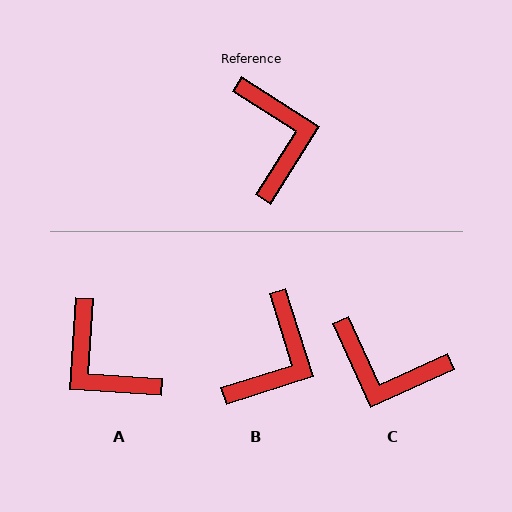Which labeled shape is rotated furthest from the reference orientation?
A, about 152 degrees away.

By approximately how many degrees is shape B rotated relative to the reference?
Approximately 40 degrees clockwise.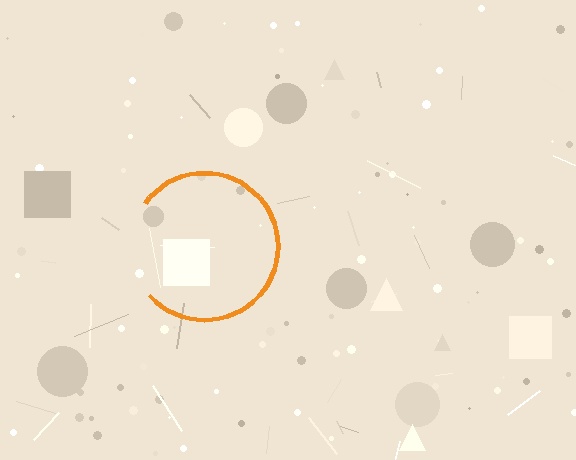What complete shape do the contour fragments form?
The contour fragments form a circle.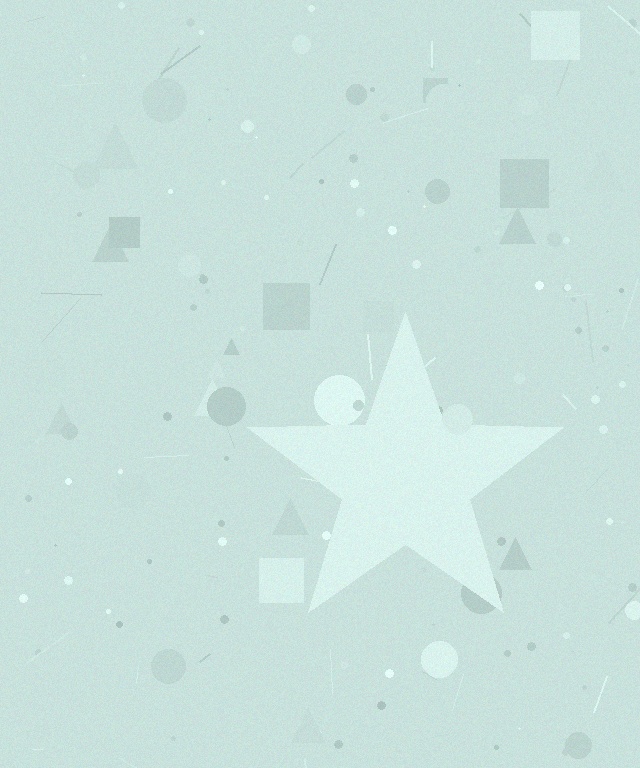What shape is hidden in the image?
A star is hidden in the image.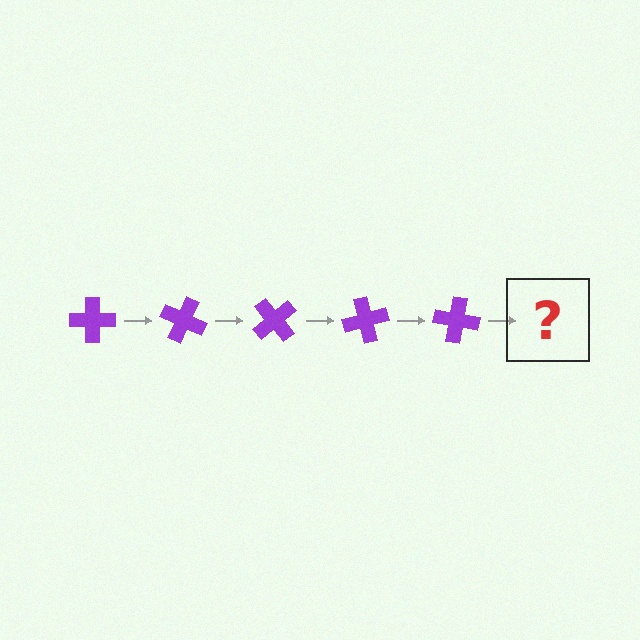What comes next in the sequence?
The next element should be a purple cross rotated 125 degrees.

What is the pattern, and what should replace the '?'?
The pattern is that the cross rotates 25 degrees each step. The '?' should be a purple cross rotated 125 degrees.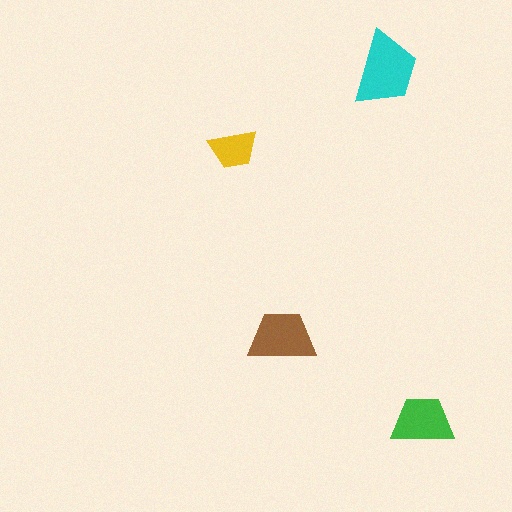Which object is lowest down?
The green trapezoid is bottommost.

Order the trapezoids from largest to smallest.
the cyan one, the brown one, the green one, the yellow one.